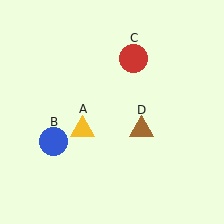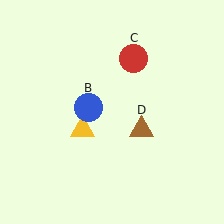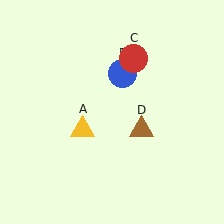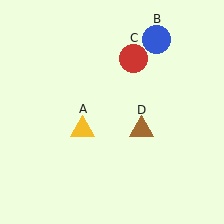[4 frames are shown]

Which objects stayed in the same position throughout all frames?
Yellow triangle (object A) and red circle (object C) and brown triangle (object D) remained stationary.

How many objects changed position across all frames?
1 object changed position: blue circle (object B).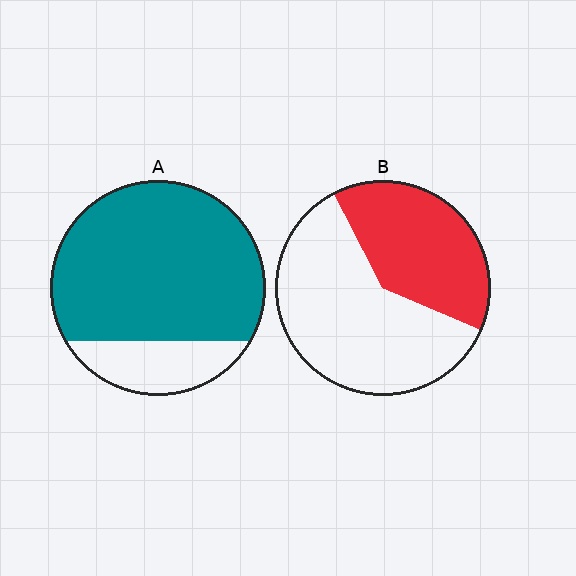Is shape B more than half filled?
No.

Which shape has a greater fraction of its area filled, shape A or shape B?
Shape A.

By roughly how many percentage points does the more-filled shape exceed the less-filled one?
By roughly 40 percentage points (A over B).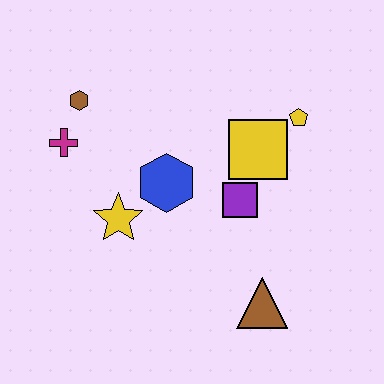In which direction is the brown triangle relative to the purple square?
The brown triangle is below the purple square.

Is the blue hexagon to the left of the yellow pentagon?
Yes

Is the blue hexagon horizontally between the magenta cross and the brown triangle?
Yes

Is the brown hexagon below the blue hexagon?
No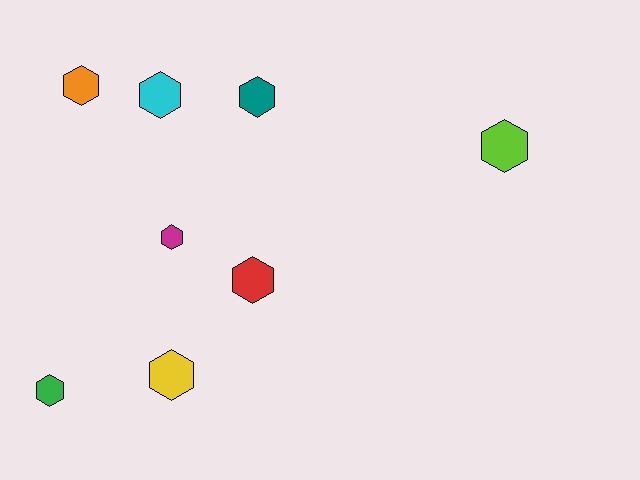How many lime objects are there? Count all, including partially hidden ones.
There is 1 lime object.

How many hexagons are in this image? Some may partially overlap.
There are 8 hexagons.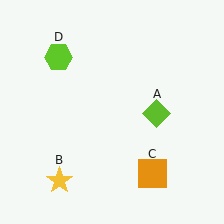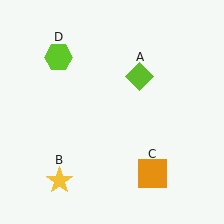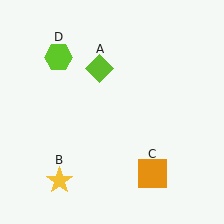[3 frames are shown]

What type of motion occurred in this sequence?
The lime diamond (object A) rotated counterclockwise around the center of the scene.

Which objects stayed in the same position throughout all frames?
Yellow star (object B) and orange square (object C) and lime hexagon (object D) remained stationary.